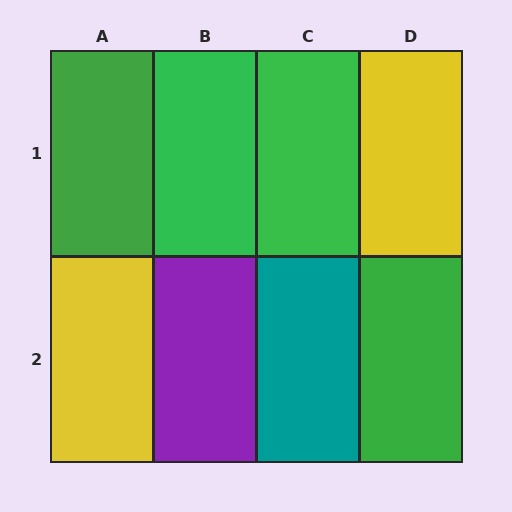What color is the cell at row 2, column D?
Green.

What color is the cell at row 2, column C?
Teal.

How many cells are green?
4 cells are green.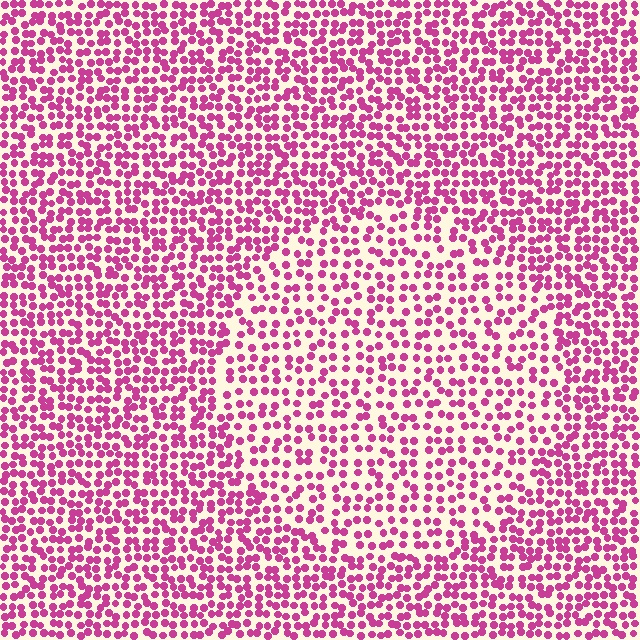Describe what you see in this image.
The image contains small magenta elements arranged at two different densities. A circle-shaped region is visible where the elements are less densely packed than the surrounding area.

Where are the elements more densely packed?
The elements are more densely packed outside the circle boundary.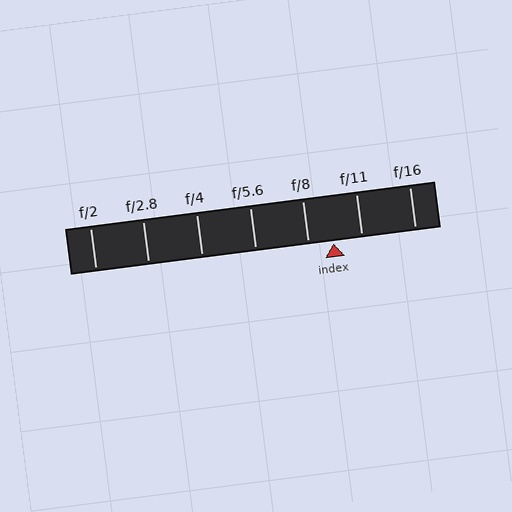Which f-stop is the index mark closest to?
The index mark is closest to f/8.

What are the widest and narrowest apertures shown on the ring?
The widest aperture shown is f/2 and the narrowest is f/16.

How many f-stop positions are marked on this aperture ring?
There are 7 f-stop positions marked.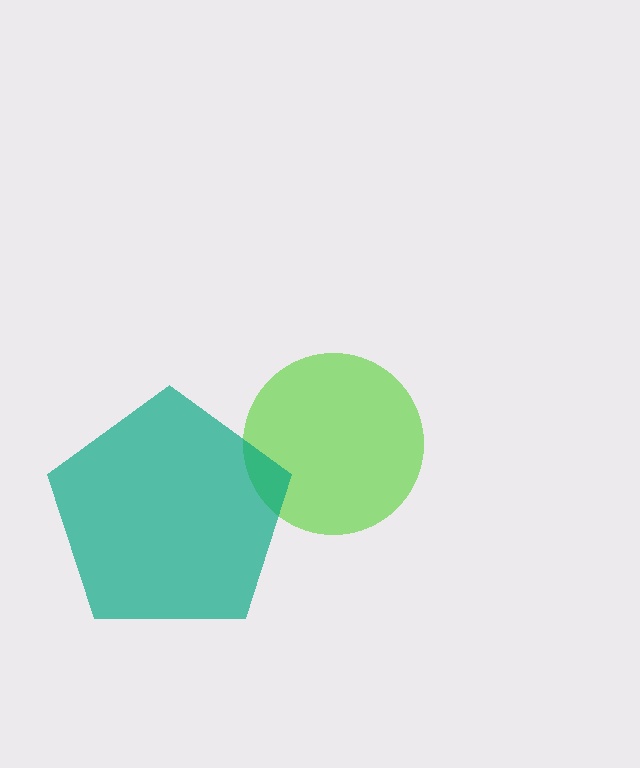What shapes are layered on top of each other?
The layered shapes are: a lime circle, a teal pentagon.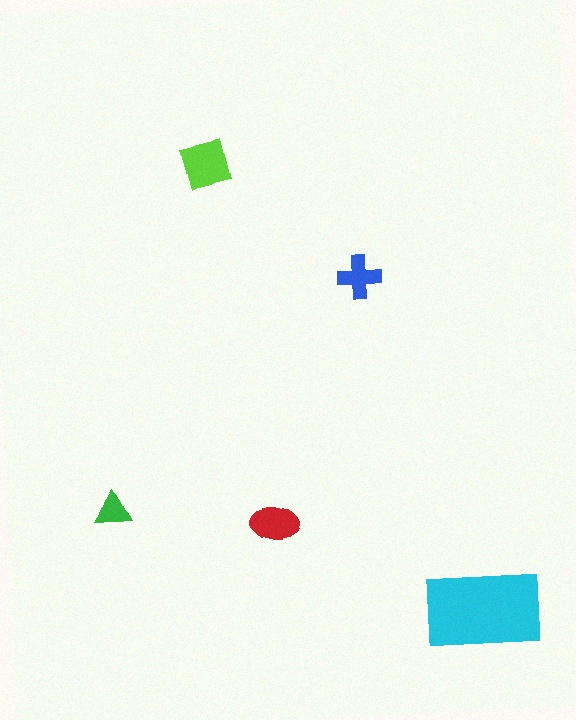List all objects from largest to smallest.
The cyan rectangle, the lime square, the red ellipse, the blue cross, the green triangle.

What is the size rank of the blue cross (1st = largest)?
4th.